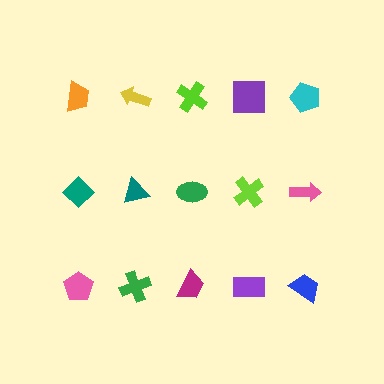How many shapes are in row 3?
5 shapes.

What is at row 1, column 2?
A yellow arrow.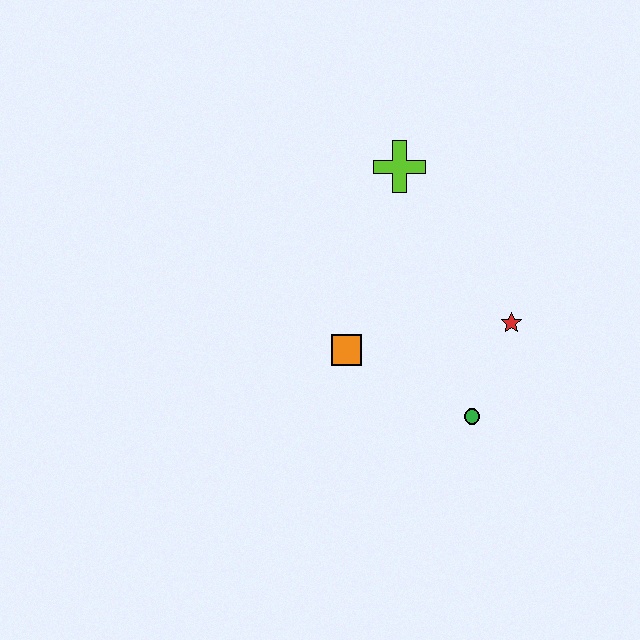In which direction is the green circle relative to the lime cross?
The green circle is below the lime cross.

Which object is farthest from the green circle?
The lime cross is farthest from the green circle.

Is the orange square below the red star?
Yes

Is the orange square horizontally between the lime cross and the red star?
No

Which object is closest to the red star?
The green circle is closest to the red star.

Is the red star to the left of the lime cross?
No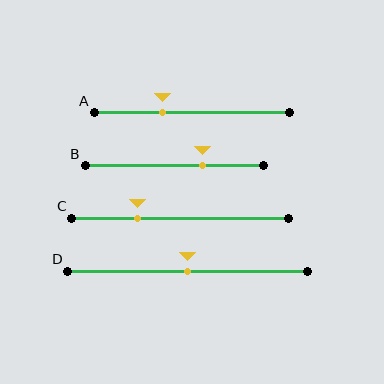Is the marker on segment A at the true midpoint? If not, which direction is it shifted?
No, the marker on segment A is shifted to the left by about 15% of the segment length.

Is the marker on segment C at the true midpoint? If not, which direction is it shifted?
No, the marker on segment C is shifted to the left by about 20% of the segment length.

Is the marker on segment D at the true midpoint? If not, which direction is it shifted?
Yes, the marker on segment D is at the true midpoint.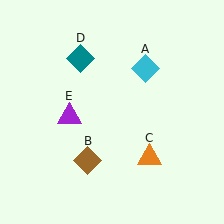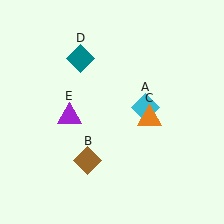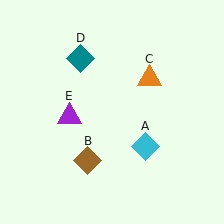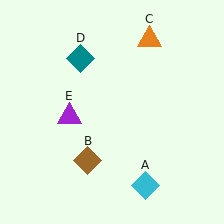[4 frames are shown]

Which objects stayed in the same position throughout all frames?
Brown diamond (object B) and teal diamond (object D) and purple triangle (object E) remained stationary.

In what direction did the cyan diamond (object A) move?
The cyan diamond (object A) moved down.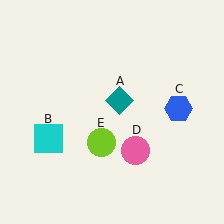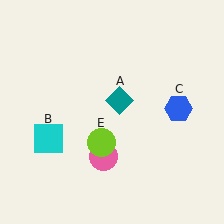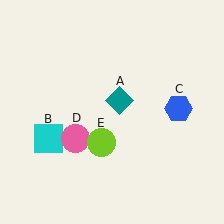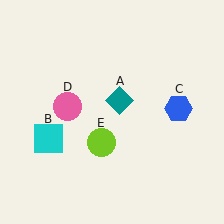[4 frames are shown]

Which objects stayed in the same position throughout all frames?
Teal diamond (object A) and cyan square (object B) and blue hexagon (object C) and lime circle (object E) remained stationary.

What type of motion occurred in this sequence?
The pink circle (object D) rotated clockwise around the center of the scene.